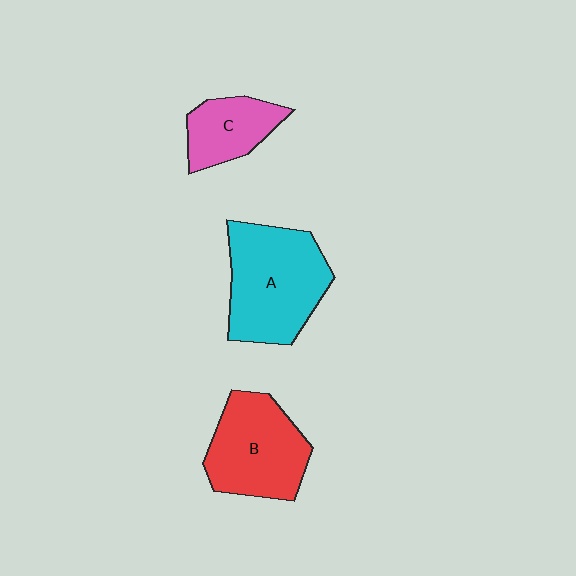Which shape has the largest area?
Shape A (cyan).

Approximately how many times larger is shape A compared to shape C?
Approximately 1.9 times.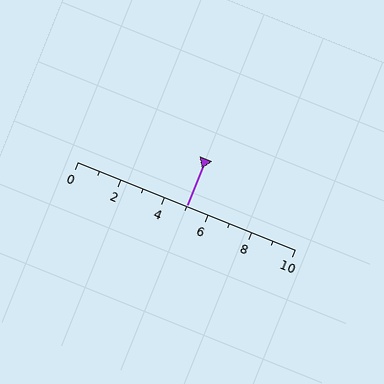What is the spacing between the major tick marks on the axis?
The major ticks are spaced 2 apart.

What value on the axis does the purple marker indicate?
The marker indicates approximately 5.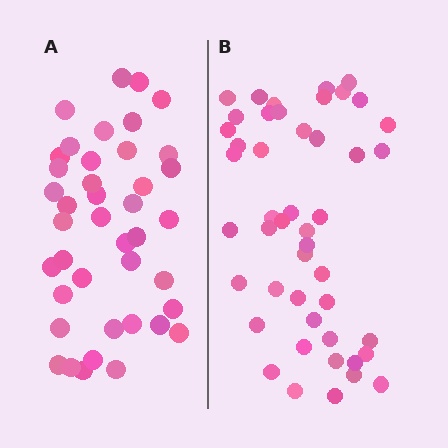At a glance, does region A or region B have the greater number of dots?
Region B (the right region) has more dots.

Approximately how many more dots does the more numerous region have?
Region B has about 6 more dots than region A.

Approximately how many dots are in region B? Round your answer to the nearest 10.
About 50 dots. (The exact count is 47, which rounds to 50.)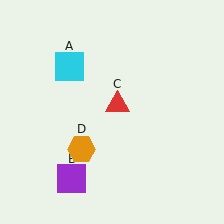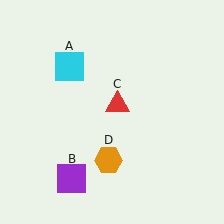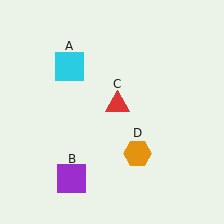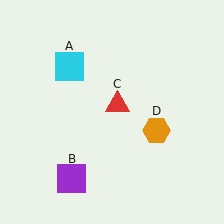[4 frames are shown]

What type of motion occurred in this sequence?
The orange hexagon (object D) rotated counterclockwise around the center of the scene.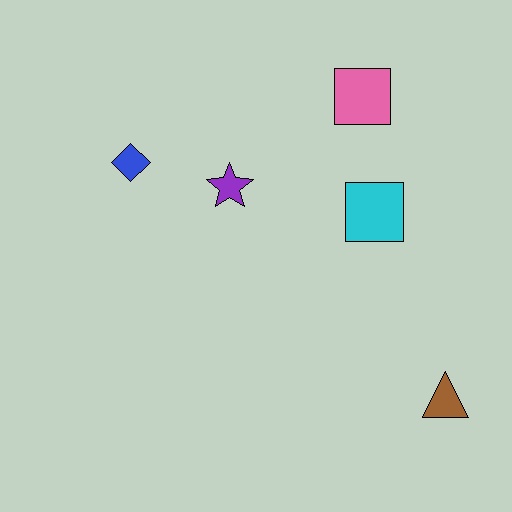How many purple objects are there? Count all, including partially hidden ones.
There is 1 purple object.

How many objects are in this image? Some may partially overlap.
There are 5 objects.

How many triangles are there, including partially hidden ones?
There is 1 triangle.